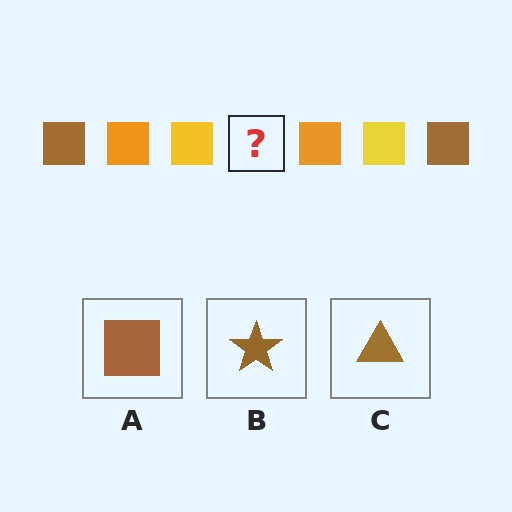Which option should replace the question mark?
Option A.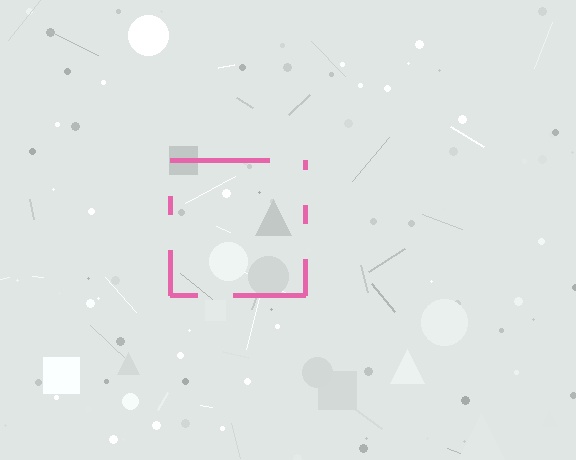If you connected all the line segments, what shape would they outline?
They would outline a square.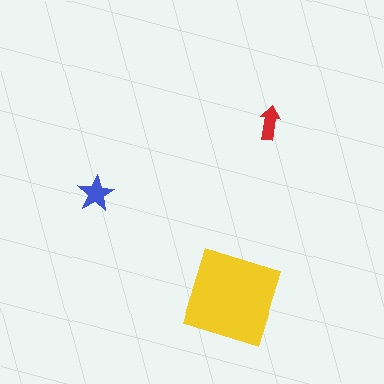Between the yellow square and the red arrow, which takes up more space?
The yellow square.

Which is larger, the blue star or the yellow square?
The yellow square.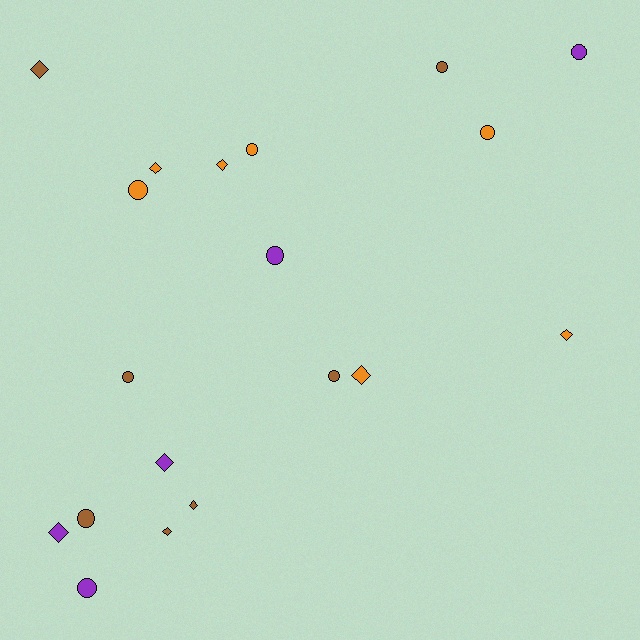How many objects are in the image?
There are 19 objects.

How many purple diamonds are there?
There are 2 purple diamonds.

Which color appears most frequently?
Orange, with 7 objects.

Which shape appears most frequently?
Circle, with 10 objects.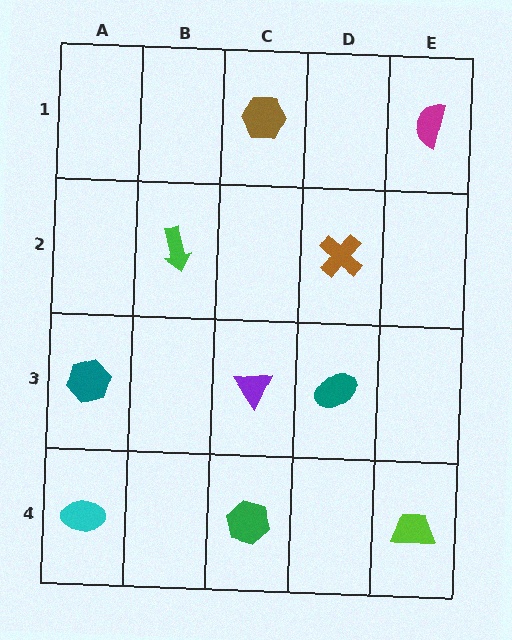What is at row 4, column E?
A lime trapezoid.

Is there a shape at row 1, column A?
No, that cell is empty.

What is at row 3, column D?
A teal ellipse.